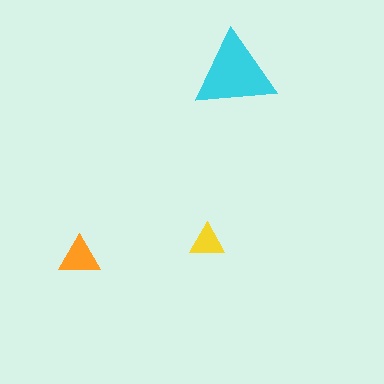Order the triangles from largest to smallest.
the cyan one, the orange one, the yellow one.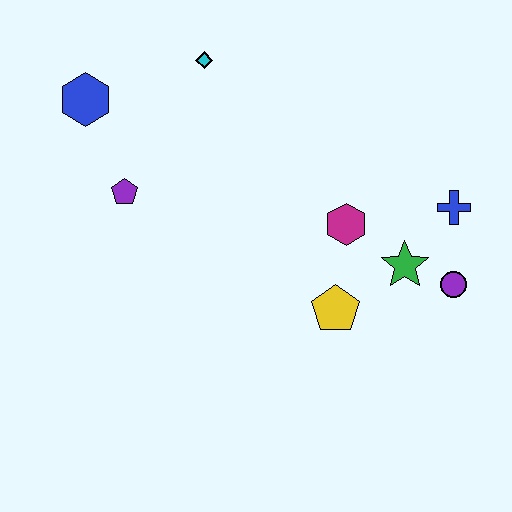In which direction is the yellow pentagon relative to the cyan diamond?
The yellow pentagon is below the cyan diamond.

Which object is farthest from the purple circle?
The blue hexagon is farthest from the purple circle.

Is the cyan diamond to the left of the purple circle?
Yes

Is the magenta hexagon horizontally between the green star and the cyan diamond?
Yes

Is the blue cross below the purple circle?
No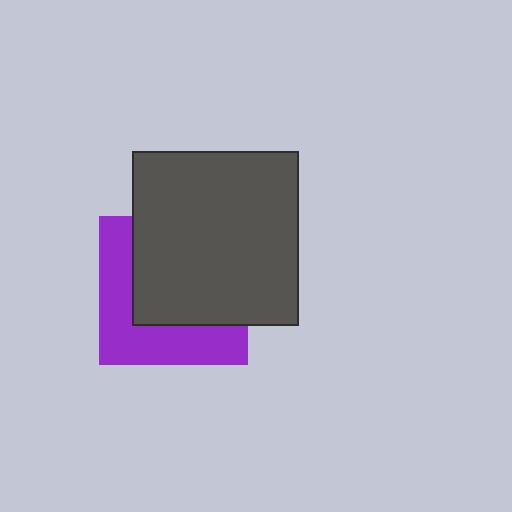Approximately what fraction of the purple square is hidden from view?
Roughly 57% of the purple square is hidden behind the dark gray rectangle.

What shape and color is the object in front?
The object in front is a dark gray rectangle.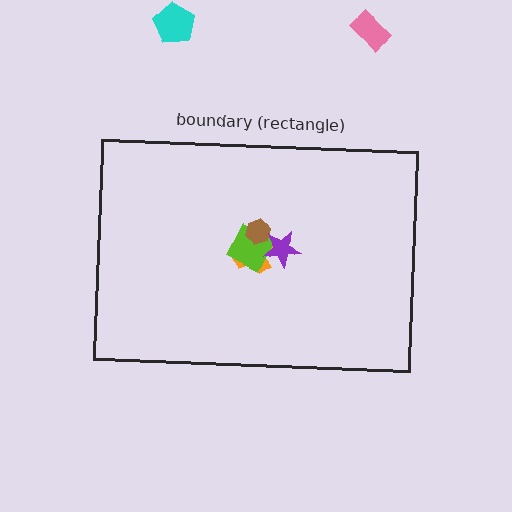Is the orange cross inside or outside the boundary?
Inside.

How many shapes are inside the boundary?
4 inside, 2 outside.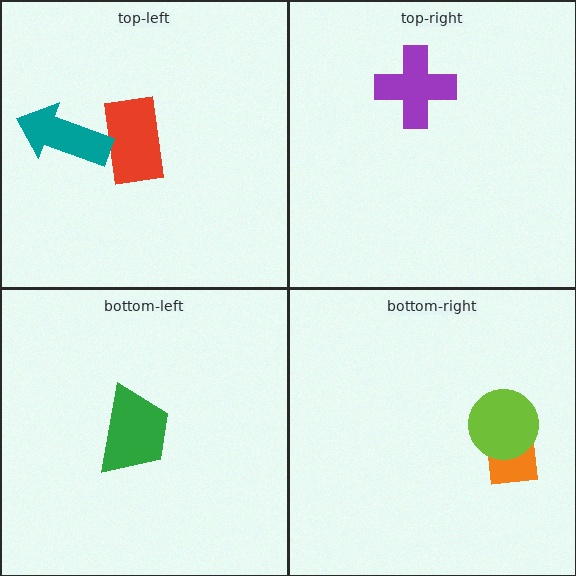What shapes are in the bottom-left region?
The green trapezoid.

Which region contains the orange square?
The bottom-right region.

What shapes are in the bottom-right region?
The orange square, the lime circle.